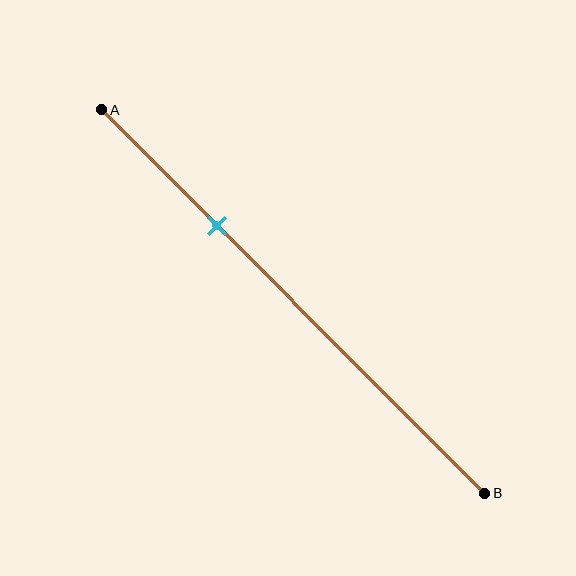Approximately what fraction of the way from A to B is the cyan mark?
The cyan mark is approximately 30% of the way from A to B.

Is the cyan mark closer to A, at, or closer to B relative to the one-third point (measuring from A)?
The cyan mark is closer to point A than the one-third point of segment AB.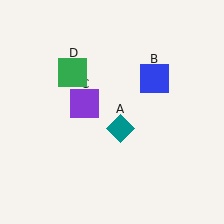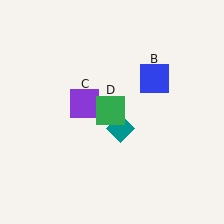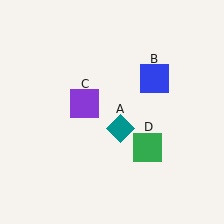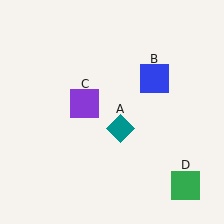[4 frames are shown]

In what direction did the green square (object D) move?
The green square (object D) moved down and to the right.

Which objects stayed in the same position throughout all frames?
Teal diamond (object A) and blue square (object B) and purple square (object C) remained stationary.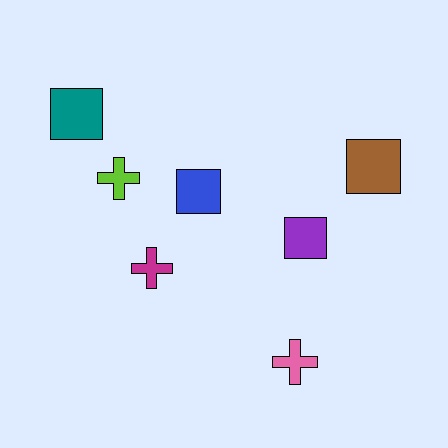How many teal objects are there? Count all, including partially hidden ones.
There is 1 teal object.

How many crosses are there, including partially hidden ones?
There are 3 crosses.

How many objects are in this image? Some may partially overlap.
There are 7 objects.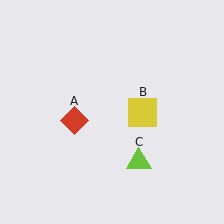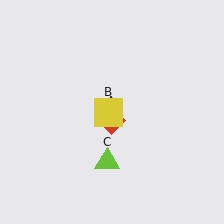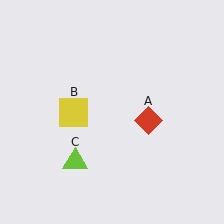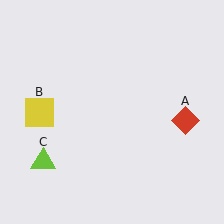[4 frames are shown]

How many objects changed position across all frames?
3 objects changed position: red diamond (object A), yellow square (object B), lime triangle (object C).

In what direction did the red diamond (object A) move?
The red diamond (object A) moved right.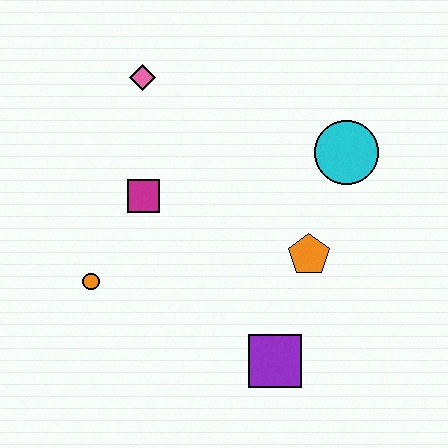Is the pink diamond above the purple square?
Yes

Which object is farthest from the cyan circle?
The orange circle is farthest from the cyan circle.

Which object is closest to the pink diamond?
The magenta square is closest to the pink diamond.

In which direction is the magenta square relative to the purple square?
The magenta square is above the purple square.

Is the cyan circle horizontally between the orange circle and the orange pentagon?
No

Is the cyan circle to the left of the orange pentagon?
No